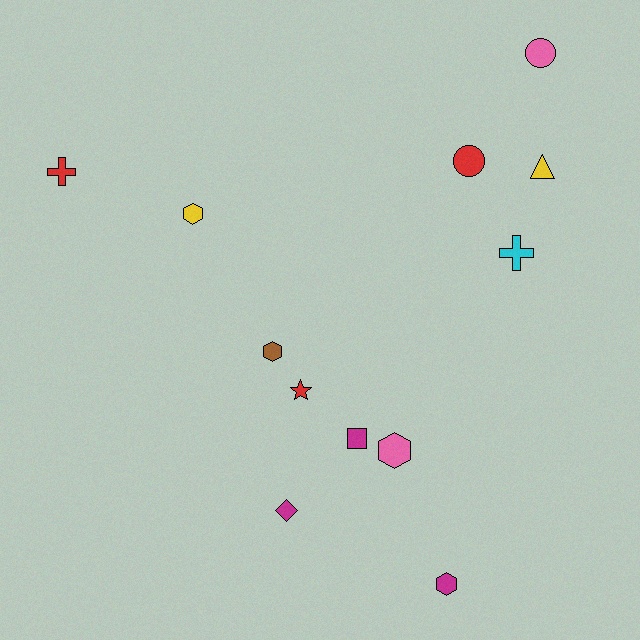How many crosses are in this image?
There are 2 crosses.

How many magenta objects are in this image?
There are 3 magenta objects.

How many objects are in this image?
There are 12 objects.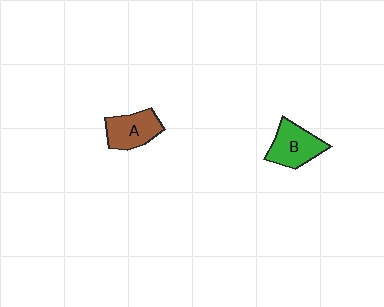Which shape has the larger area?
Shape B (green).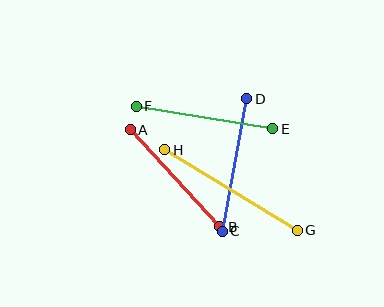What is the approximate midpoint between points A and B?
The midpoint is at approximately (175, 178) pixels.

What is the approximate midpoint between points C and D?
The midpoint is at approximately (234, 165) pixels.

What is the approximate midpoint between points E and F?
The midpoint is at approximately (204, 117) pixels.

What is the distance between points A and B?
The distance is approximately 132 pixels.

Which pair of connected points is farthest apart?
Points G and H are farthest apart.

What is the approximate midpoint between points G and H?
The midpoint is at approximately (231, 190) pixels.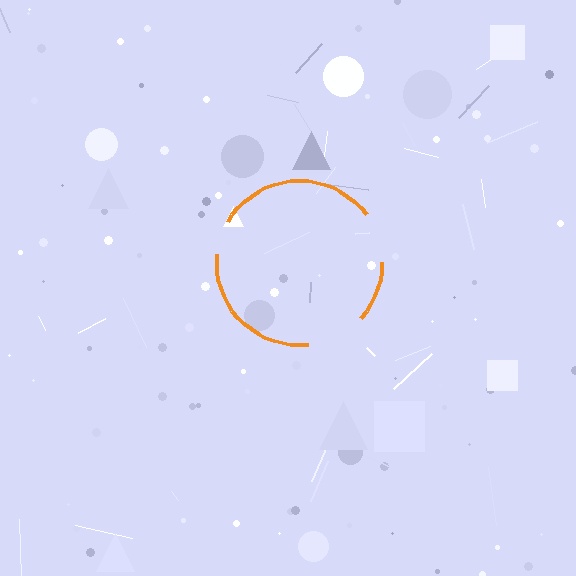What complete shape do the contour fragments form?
The contour fragments form a circle.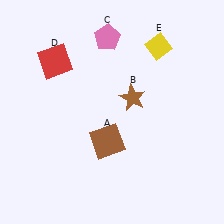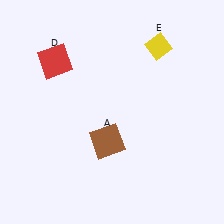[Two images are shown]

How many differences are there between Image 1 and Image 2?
There are 2 differences between the two images.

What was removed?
The brown star (B), the pink pentagon (C) were removed in Image 2.